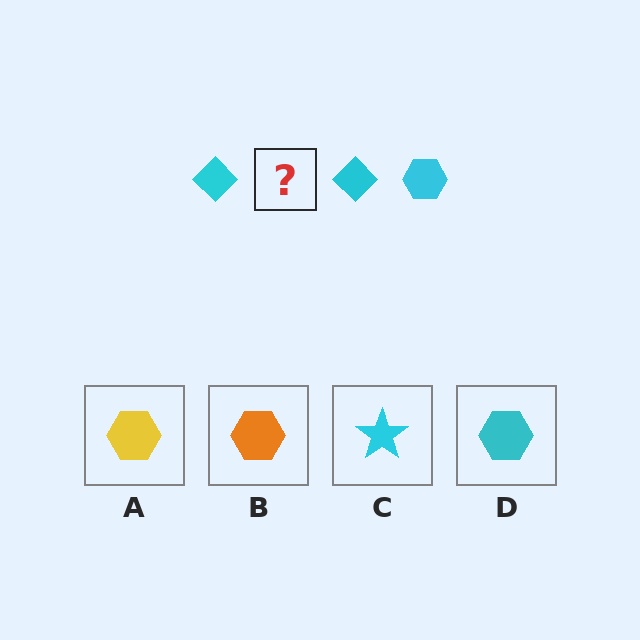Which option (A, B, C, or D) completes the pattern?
D.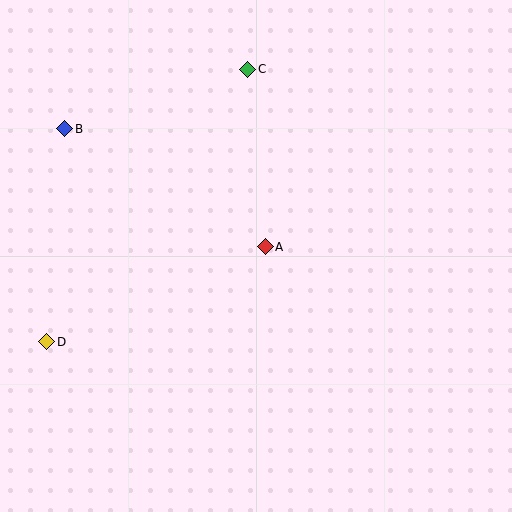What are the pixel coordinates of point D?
Point D is at (47, 342).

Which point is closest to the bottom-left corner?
Point D is closest to the bottom-left corner.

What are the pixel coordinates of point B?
Point B is at (65, 129).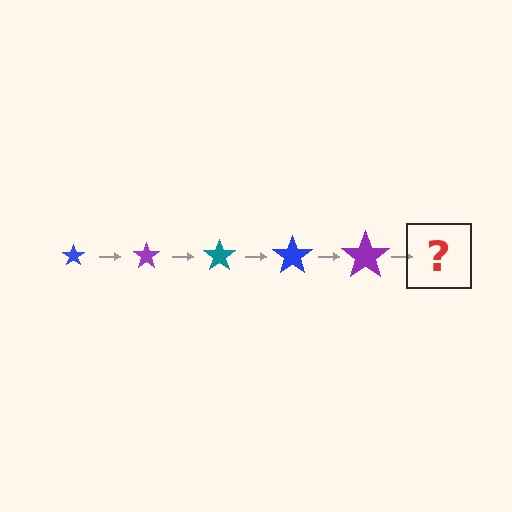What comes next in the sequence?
The next element should be a teal star, larger than the previous one.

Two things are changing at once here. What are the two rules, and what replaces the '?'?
The two rules are that the star grows larger each step and the color cycles through blue, purple, and teal. The '?' should be a teal star, larger than the previous one.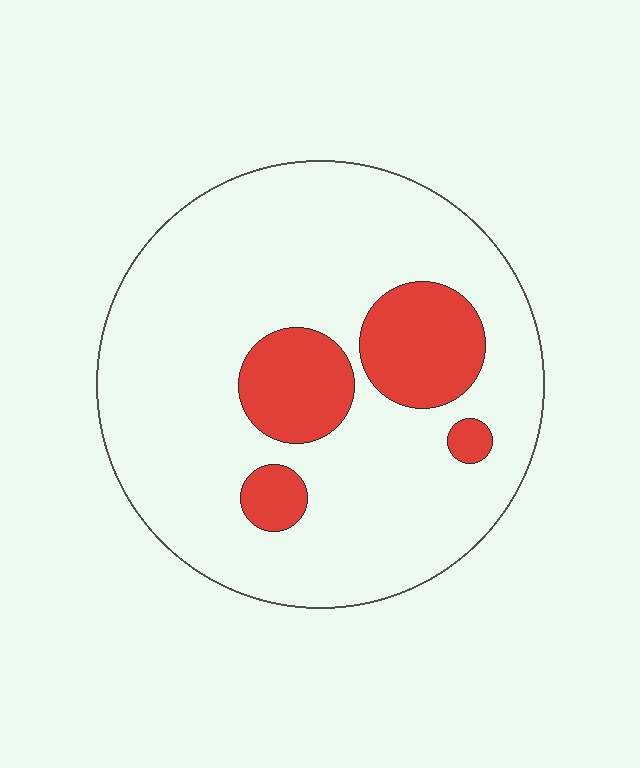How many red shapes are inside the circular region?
4.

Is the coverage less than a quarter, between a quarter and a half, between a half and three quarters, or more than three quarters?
Less than a quarter.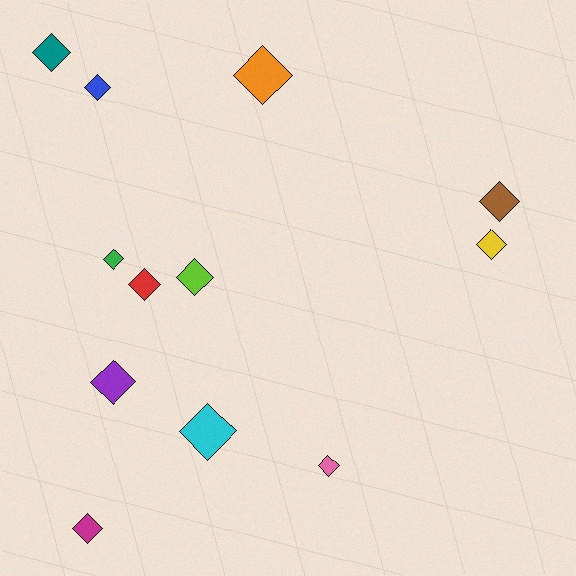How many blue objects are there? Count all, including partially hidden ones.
There is 1 blue object.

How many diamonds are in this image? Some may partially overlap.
There are 12 diamonds.